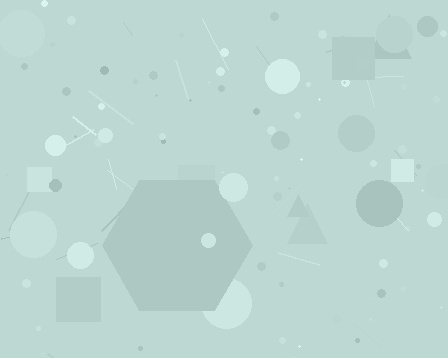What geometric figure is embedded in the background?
A hexagon is embedded in the background.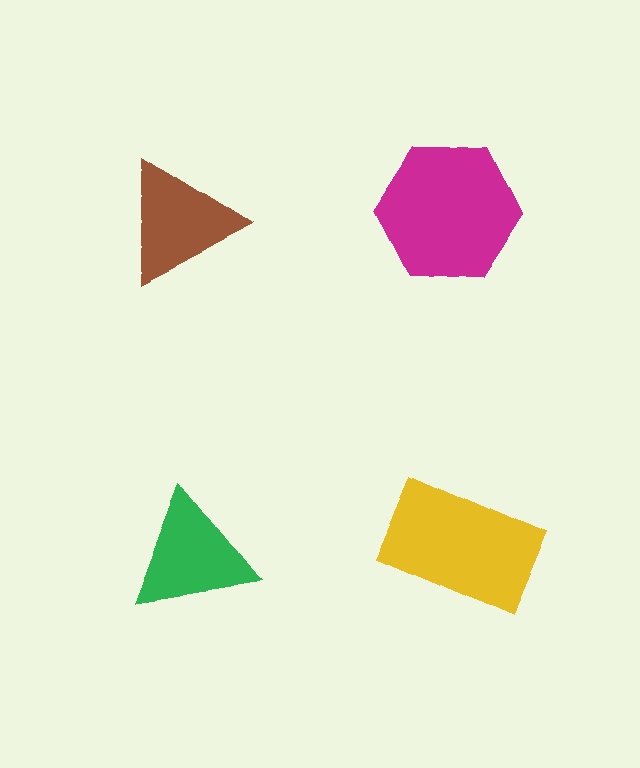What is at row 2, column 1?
A green triangle.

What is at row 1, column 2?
A magenta hexagon.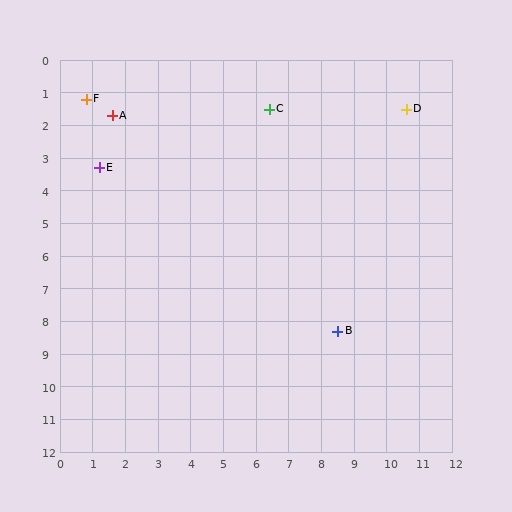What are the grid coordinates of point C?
Point C is at approximately (6.4, 1.5).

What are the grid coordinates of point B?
Point B is at approximately (8.5, 8.3).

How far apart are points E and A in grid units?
Points E and A are about 1.6 grid units apart.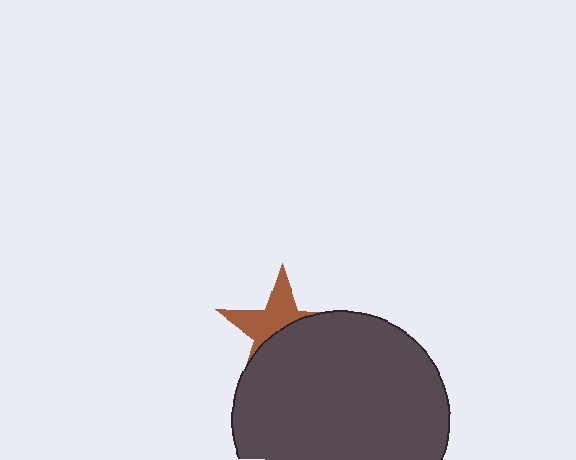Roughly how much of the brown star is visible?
A small part of it is visible (roughly 44%).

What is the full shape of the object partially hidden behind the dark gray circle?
The partially hidden object is a brown star.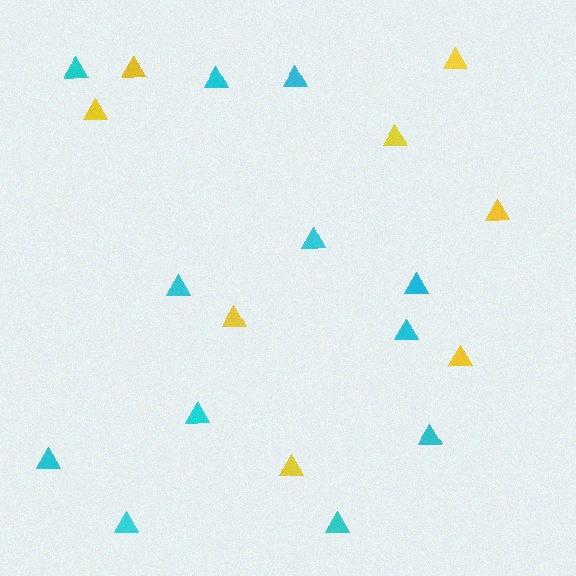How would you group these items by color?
There are 2 groups: one group of yellow triangles (8) and one group of cyan triangles (12).